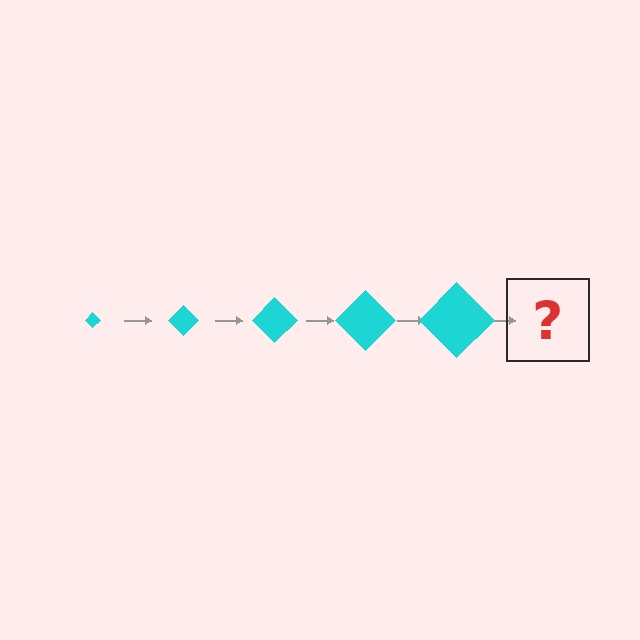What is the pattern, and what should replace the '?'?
The pattern is that the diamond gets progressively larger each step. The '?' should be a cyan diamond, larger than the previous one.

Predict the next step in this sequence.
The next step is a cyan diamond, larger than the previous one.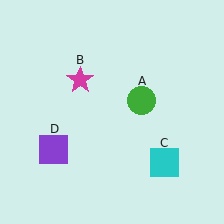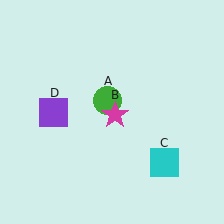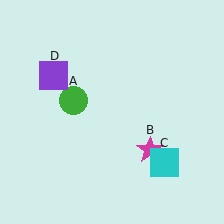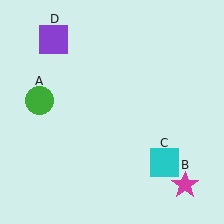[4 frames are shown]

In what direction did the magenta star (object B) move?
The magenta star (object B) moved down and to the right.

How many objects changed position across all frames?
3 objects changed position: green circle (object A), magenta star (object B), purple square (object D).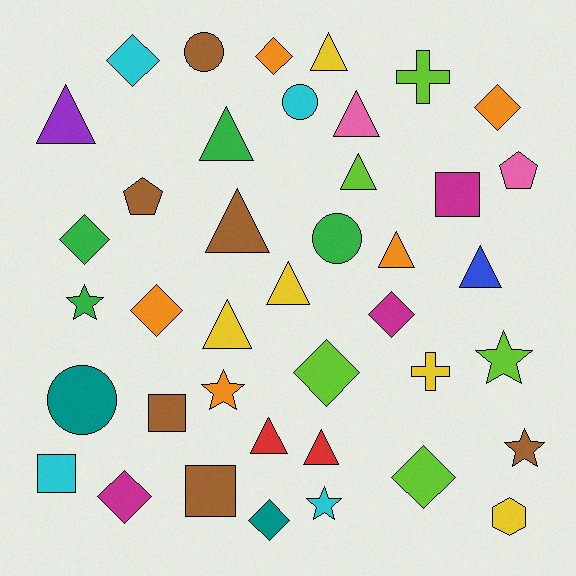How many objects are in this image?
There are 40 objects.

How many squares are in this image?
There are 4 squares.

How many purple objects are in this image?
There is 1 purple object.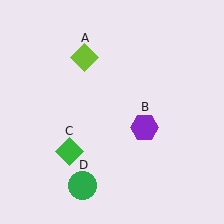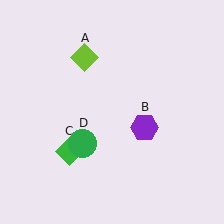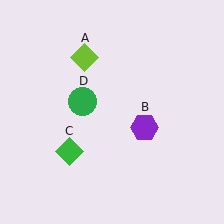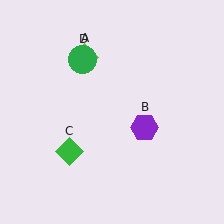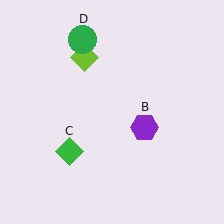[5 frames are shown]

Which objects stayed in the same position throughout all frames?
Lime diamond (object A) and purple hexagon (object B) and green diamond (object C) remained stationary.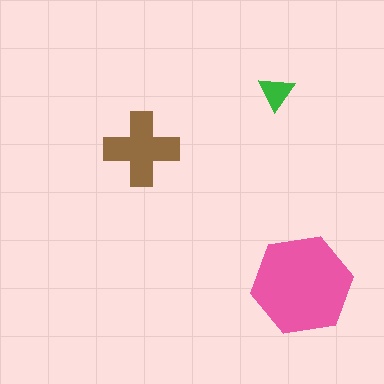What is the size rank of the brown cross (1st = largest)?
2nd.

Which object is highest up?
The green triangle is topmost.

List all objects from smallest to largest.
The green triangle, the brown cross, the pink hexagon.